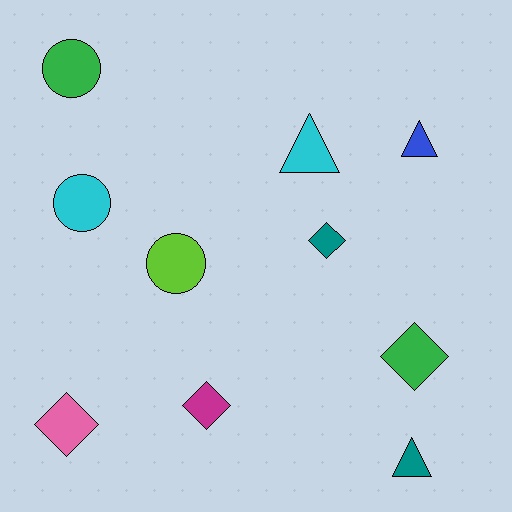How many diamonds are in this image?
There are 4 diamonds.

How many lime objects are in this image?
There is 1 lime object.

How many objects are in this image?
There are 10 objects.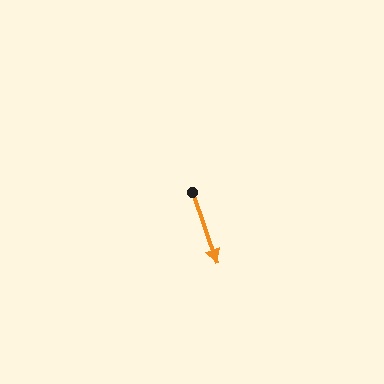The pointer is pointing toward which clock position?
Roughly 5 o'clock.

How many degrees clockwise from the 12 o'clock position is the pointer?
Approximately 161 degrees.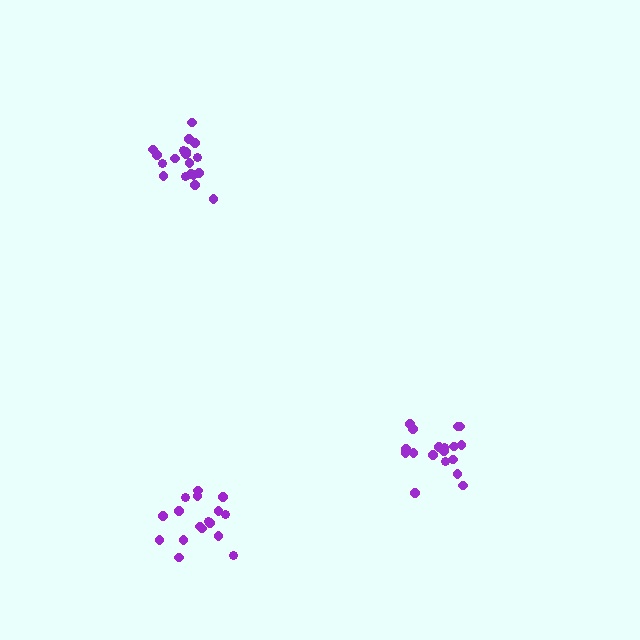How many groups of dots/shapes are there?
There are 3 groups.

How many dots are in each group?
Group 1: 18 dots, Group 2: 17 dots, Group 3: 19 dots (54 total).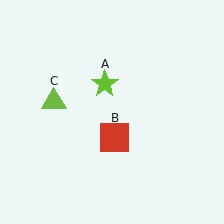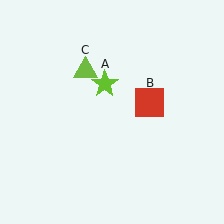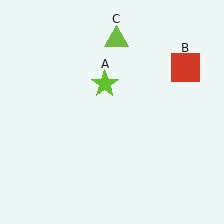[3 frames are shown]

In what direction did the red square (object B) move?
The red square (object B) moved up and to the right.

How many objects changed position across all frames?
2 objects changed position: red square (object B), lime triangle (object C).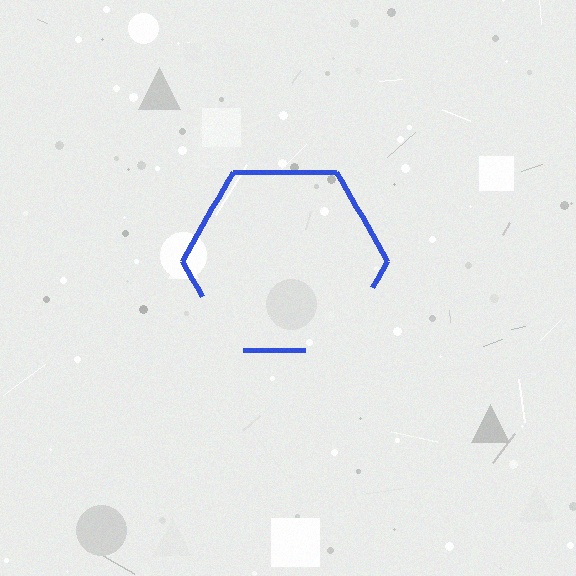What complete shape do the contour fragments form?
The contour fragments form a hexagon.